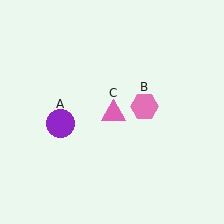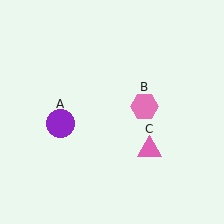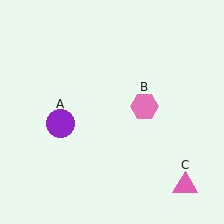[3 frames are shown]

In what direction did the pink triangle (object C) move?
The pink triangle (object C) moved down and to the right.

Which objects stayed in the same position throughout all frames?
Purple circle (object A) and pink hexagon (object B) remained stationary.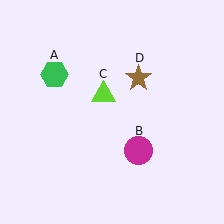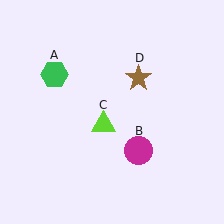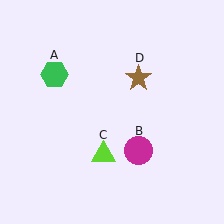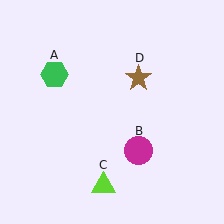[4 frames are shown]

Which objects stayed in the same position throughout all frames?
Green hexagon (object A) and magenta circle (object B) and brown star (object D) remained stationary.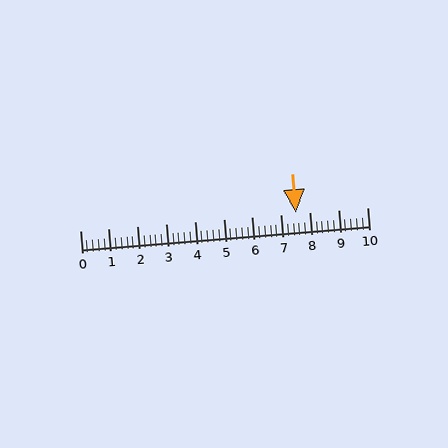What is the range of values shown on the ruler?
The ruler shows values from 0 to 10.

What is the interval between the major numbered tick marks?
The major tick marks are spaced 1 units apart.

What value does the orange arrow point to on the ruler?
The orange arrow points to approximately 7.5.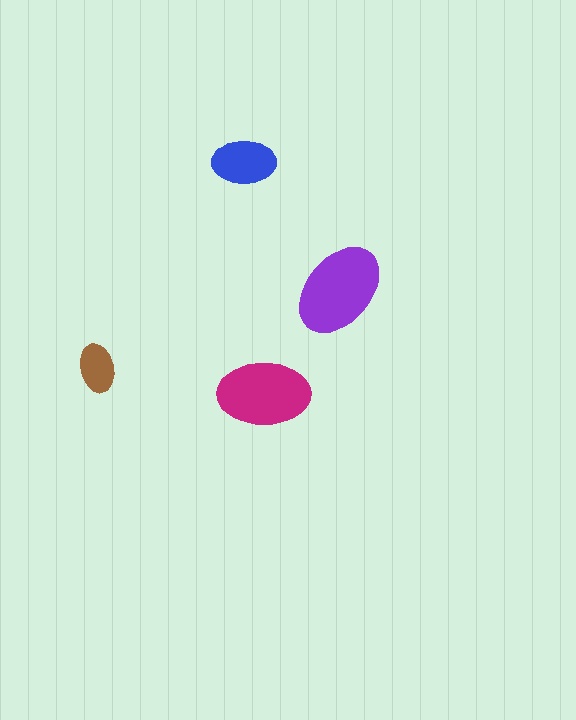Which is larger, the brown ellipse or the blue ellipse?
The blue one.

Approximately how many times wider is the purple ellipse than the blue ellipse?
About 1.5 times wider.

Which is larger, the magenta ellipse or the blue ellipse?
The magenta one.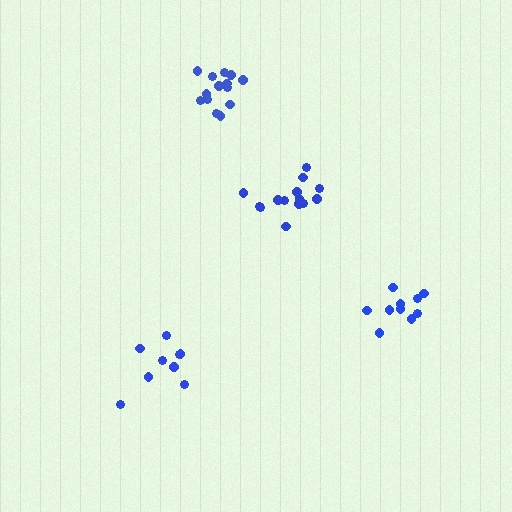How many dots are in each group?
Group 1: 14 dots, Group 2: 9 dots, Group 3: 10 dots, Group 4: 14 dots (47 total).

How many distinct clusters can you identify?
There are 4 distinct clusters.